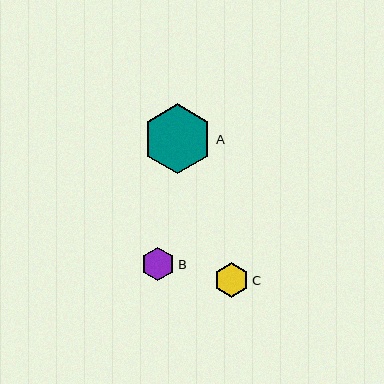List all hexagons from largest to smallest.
From largest to smallest: A, C, B.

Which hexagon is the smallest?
Hexagon B is the smallest with a size of approximately 33 pixels.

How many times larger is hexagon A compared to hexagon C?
Hexagon A is approximately 2.0 times the size of hexagon C.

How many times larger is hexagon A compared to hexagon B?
Hexagon A is approximately 2.1 times the size of hexagon B.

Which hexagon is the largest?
Hexagon A is the largest with a size of approximately 70 pixels.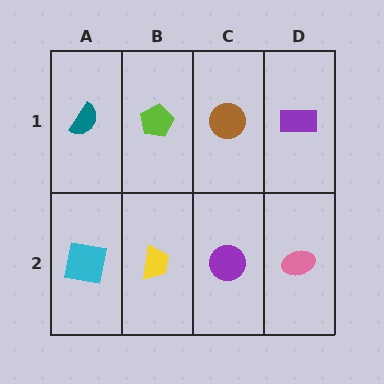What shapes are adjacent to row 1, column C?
A purple circle (row 2, column C), a lime pentagon (row 1, column B), a purple rectangle (row 1, column D).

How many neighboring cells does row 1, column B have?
3.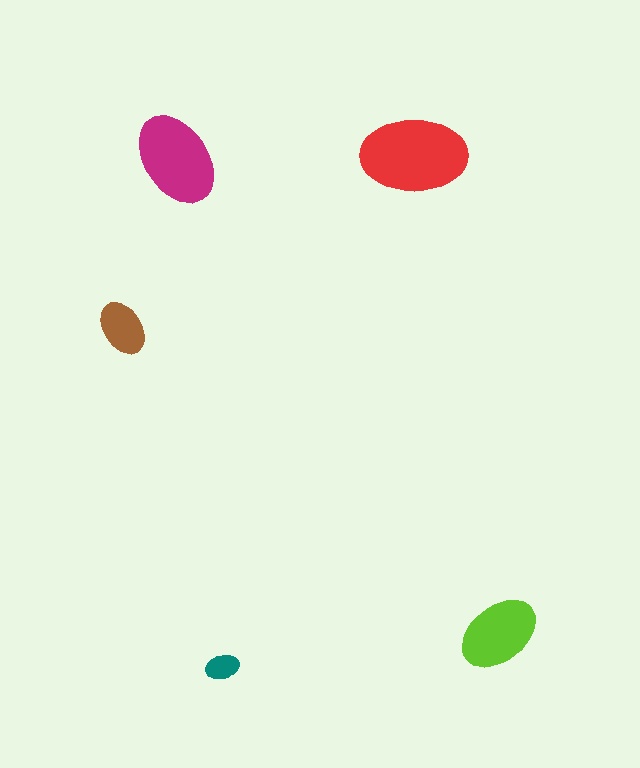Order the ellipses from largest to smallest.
the red one, the magenta one, the lime one, the brown one, the teal one.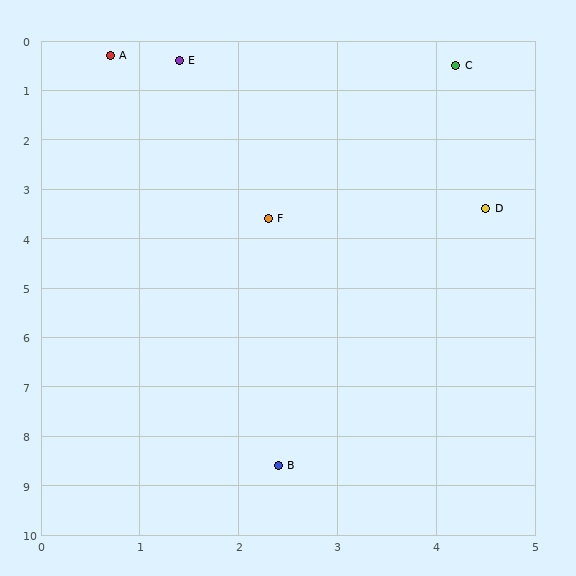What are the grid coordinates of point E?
Point E is at approximately (1.4, 0.4).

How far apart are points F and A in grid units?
Points F and A are about 3.7 grid units apart.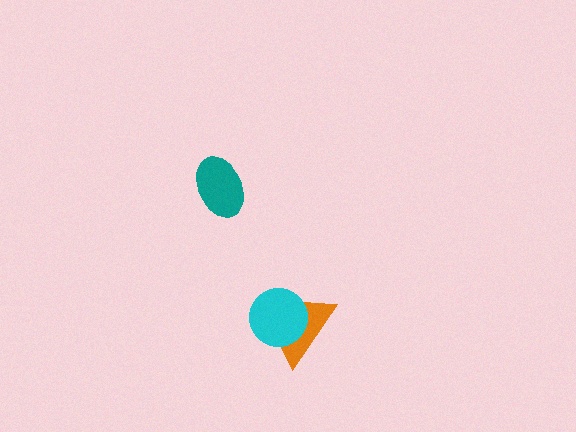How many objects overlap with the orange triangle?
1 object overlaps with the orange triangle.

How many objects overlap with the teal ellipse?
0 objects overlap with the teal ellipse.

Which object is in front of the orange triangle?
The cyan circle is in front of the orange triangle.